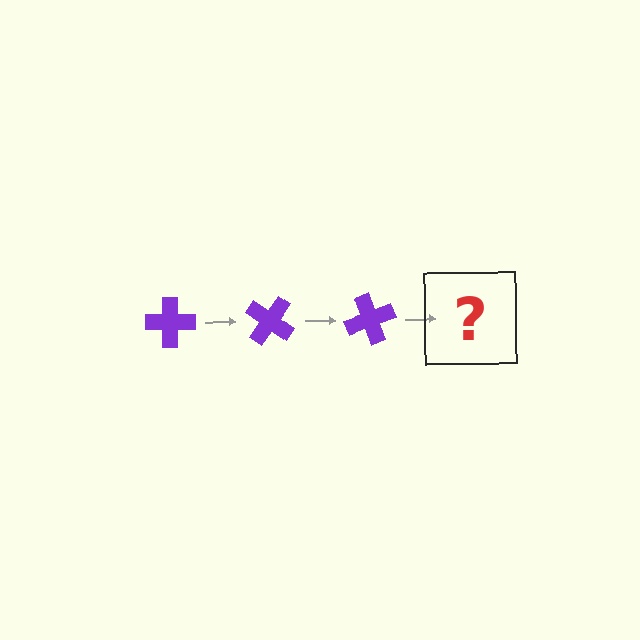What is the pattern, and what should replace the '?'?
The pattern is that the cross rotates 35 degrees each step. The '?' should be a purple cross rotated 105 degrees.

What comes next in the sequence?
The next element should be a purple cross rotated 105 degrees.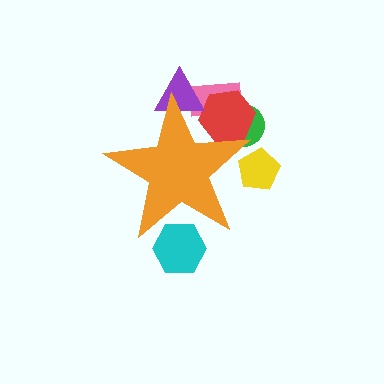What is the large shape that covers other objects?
An orange star.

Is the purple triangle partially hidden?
Yes, the purple triangle is partially hidden behind the orange star.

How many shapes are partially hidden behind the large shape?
6 shapes are partially hidden.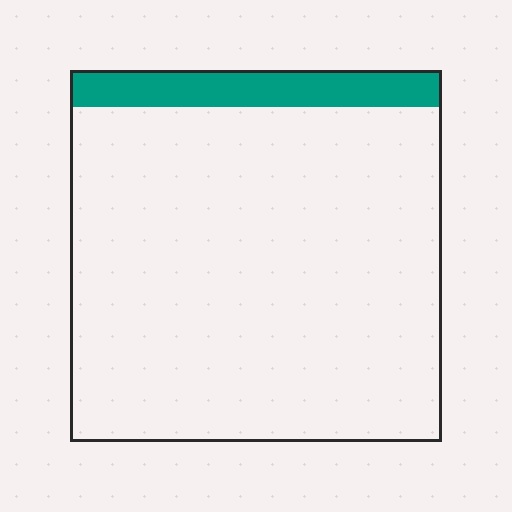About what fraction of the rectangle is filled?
About one tenth (1/10).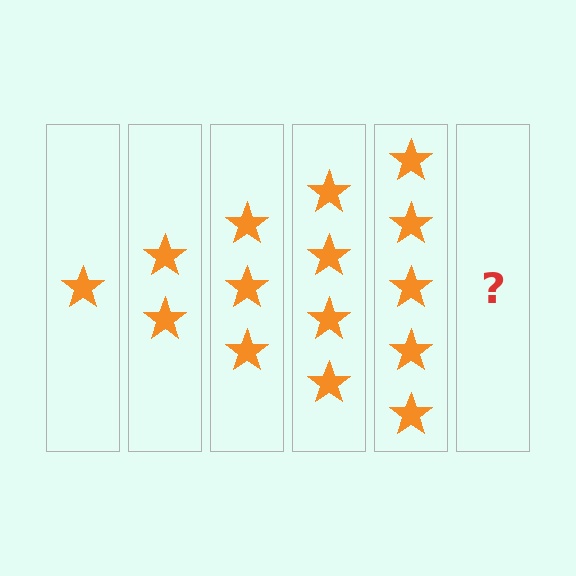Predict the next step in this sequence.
The next step is 6 stars.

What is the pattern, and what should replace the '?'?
The pattern is that each step adds one more star. The '?' should be 6 stars.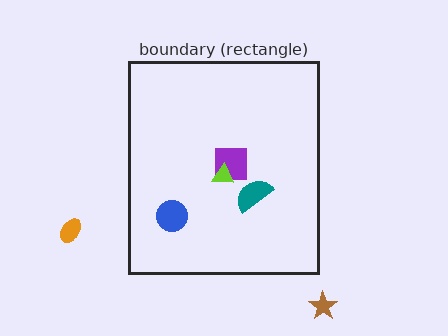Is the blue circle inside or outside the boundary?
Inside.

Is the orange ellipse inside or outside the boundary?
Outside.